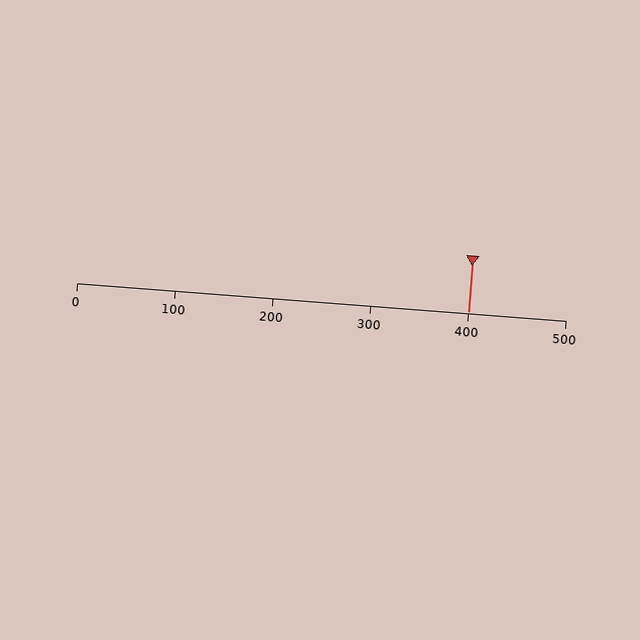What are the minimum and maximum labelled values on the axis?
The axis runs from 0 to 500.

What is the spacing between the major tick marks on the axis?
The major ticks are spaced 100 apart.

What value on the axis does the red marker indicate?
The marker indicates approximately 400.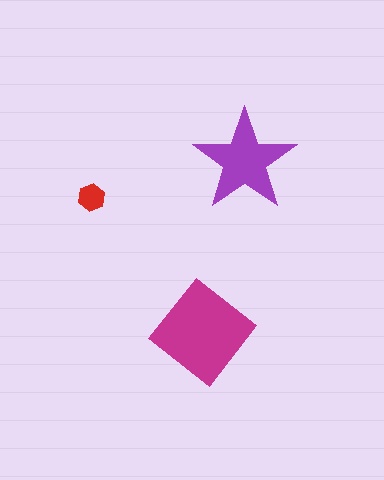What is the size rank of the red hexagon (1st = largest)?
3rd.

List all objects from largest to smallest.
The magenta diamond, the purple star, the red hexagon.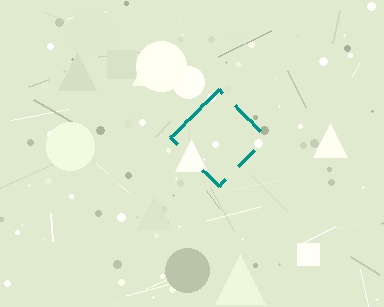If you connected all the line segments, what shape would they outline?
They would outline a diamond.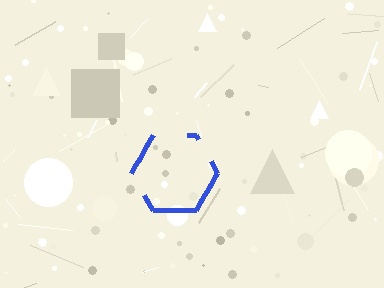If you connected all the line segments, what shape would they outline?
They would outline a hexagon.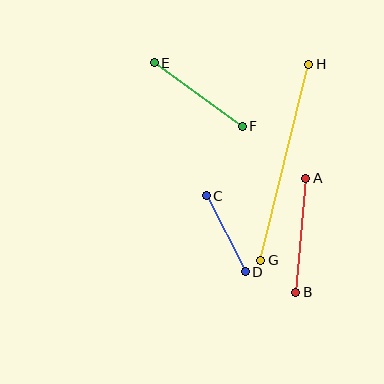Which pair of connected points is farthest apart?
Points G and H are farthest apart.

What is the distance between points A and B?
The distance is approximately 114 pixels.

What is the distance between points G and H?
The distance is approximately 202 pixels.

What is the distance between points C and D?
The distance is approximately 85 pixels.